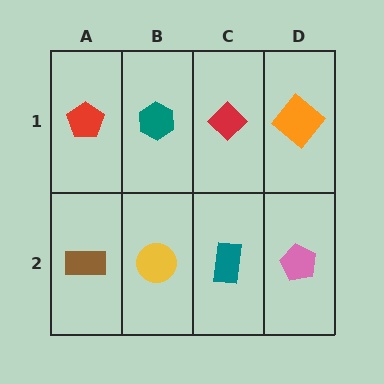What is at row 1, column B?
A teal hexagon.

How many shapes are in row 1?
4 shapes.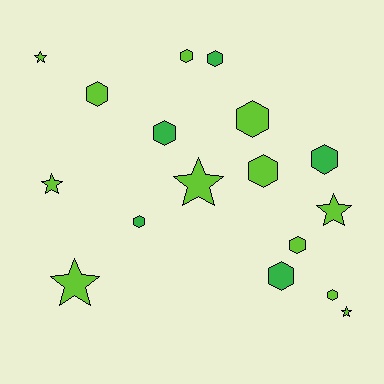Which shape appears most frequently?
Hexagon, with 11 objects.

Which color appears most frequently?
Lime, with 12 objects.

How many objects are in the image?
There are 17 objects.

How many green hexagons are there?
There are 5 green hexagons.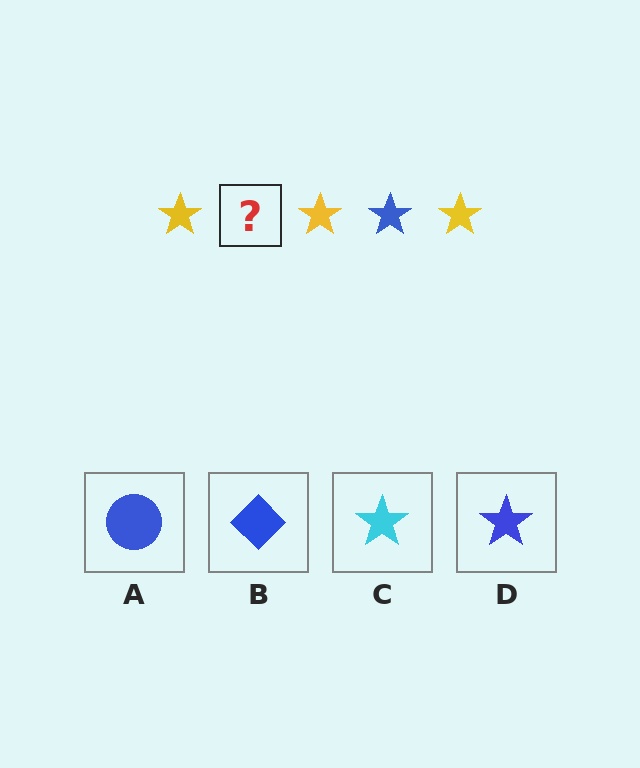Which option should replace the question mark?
Option D.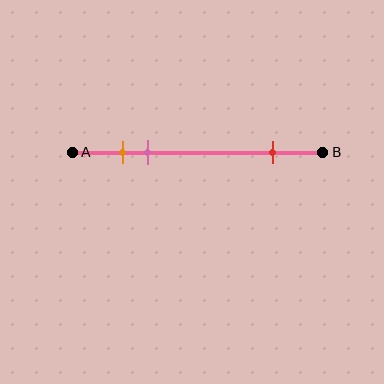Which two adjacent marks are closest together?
The orange and pink marks are the closest adjacent pair.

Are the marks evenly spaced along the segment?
No, the marks are not evenly spaced.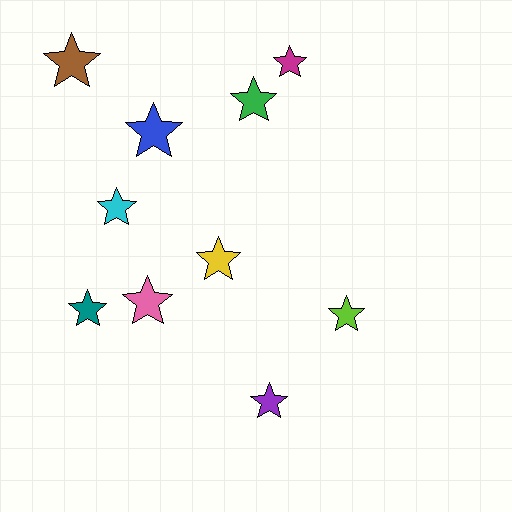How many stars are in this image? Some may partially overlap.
There are 10 stars.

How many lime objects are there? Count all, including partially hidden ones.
There is 1 lime object.